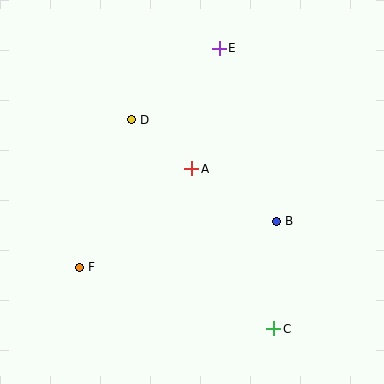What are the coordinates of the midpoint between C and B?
The midpoint between C and B is at (275, 275).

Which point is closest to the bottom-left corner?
Point F is closest to the bottom-left corner.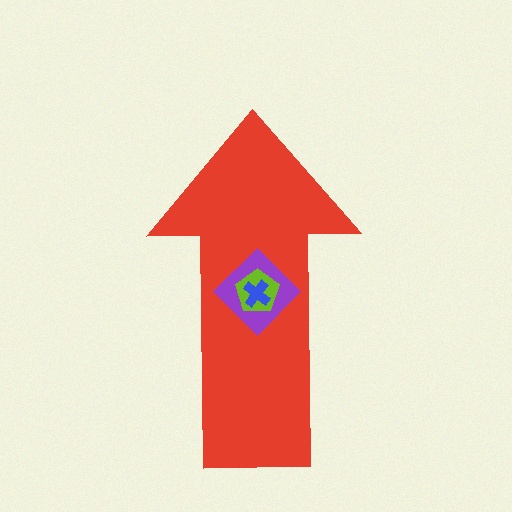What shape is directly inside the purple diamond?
The lime pentagon.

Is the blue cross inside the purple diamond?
Yes.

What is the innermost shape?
The blue cross.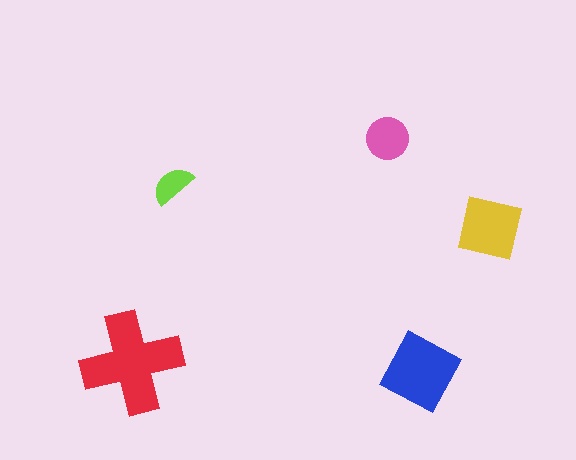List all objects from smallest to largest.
The lime semicircle, the pink circle, the yellow square, the blue diamond, the red cross.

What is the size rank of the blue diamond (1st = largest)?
2nd.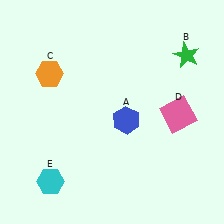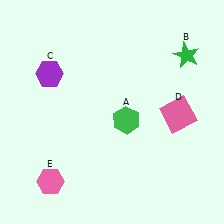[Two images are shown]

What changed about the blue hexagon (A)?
In Image 1, A is blue. In Image 2, it changed to green.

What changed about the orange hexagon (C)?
In Image 1, C is orange. In Image 2, it changed to purple.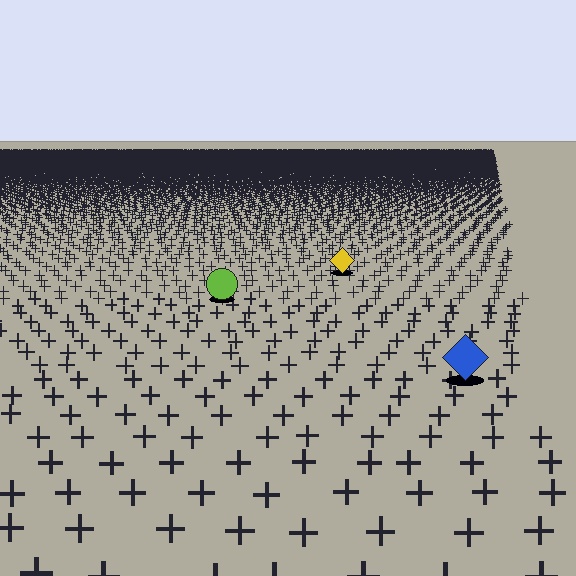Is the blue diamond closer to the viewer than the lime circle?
Yes. The blue diamond is closer — you can tell from the texture gradient: the ground texture is coarser near it.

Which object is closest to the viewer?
The blue diamond is closest. The texture marks near it are larger and more spread out.